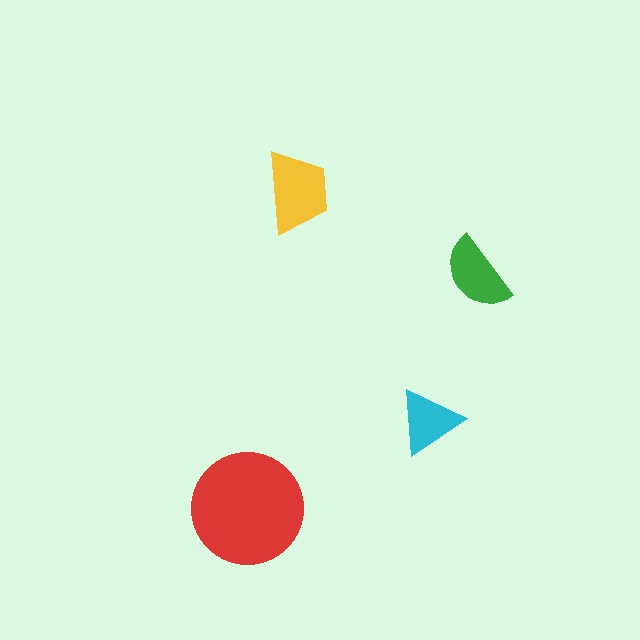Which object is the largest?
The red circle.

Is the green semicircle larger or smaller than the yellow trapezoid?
Smaller.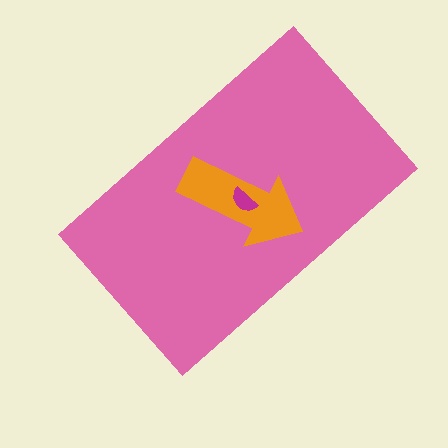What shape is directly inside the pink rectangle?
The orange arrow.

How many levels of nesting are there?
3.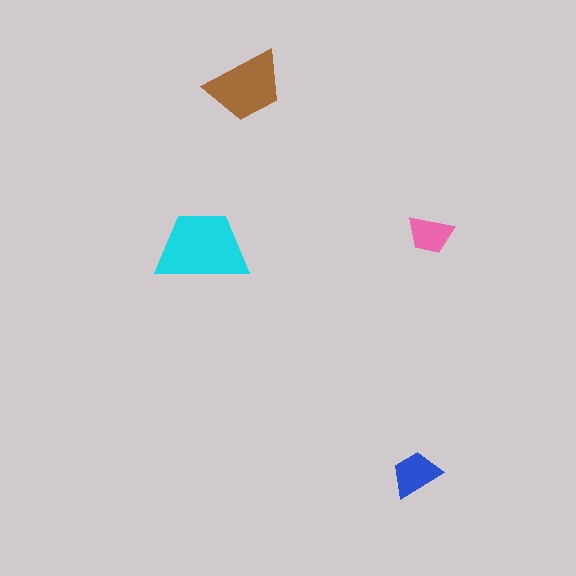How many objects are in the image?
There are 4 objects in the image.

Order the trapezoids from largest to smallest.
the cyan one, the brown one, the blue one, the pink one.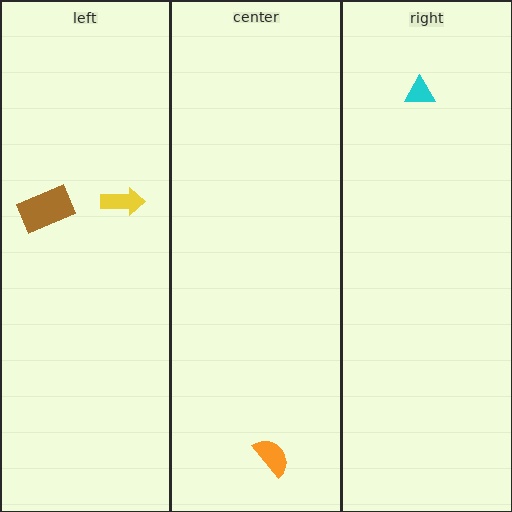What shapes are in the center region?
The orange semicircle.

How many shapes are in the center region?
1.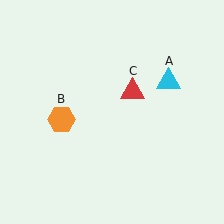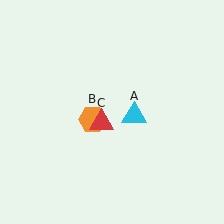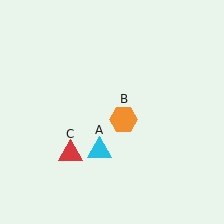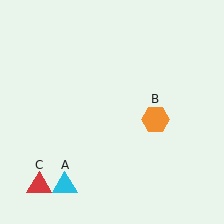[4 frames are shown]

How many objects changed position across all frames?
3 objects changed position: cyan triangle (object A), orange hexagon (object B), red triangle (object C).